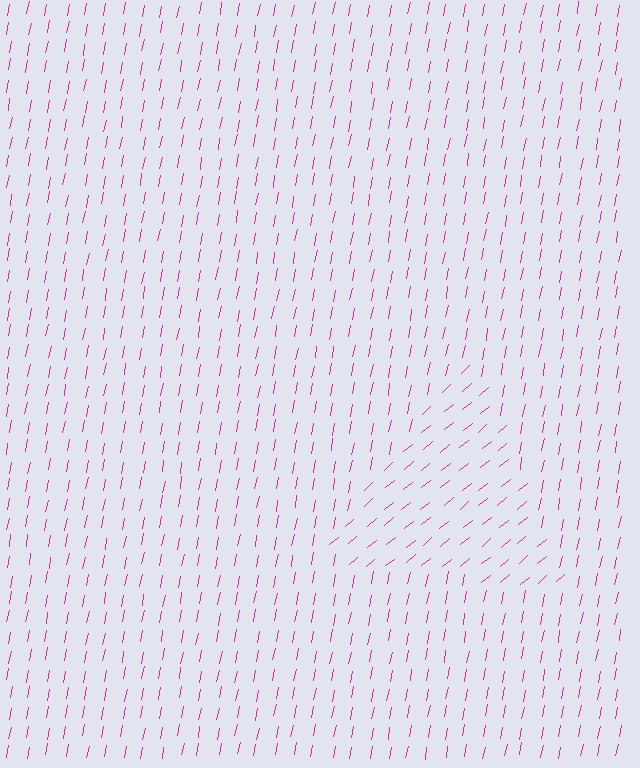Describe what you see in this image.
The image is filled with small magenta line segments. A triangle region in the image has lines oriented differently from the surrounding lines, creating a visible texture boundary.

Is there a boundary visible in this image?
Yes, there is a texture boundary formed by a change in line orientation.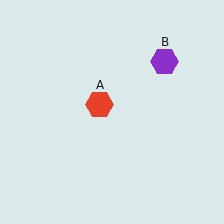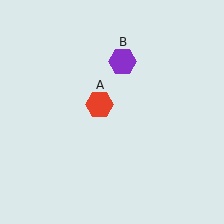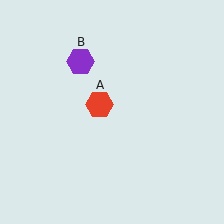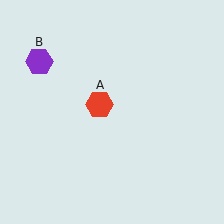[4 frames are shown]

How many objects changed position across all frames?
1 object changed position: purple hexagon (object B).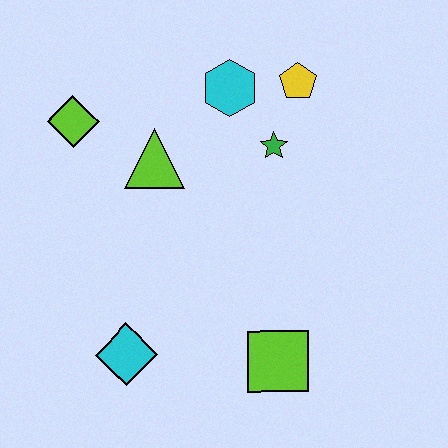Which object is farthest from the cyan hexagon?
The cyan diamond is farthest from the cyan hexagon.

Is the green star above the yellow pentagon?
No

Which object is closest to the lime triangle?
The lime diamond is closest to the lime triangle.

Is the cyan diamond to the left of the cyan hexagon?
Yes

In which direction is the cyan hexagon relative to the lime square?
The cyan hexagon is above the lime square.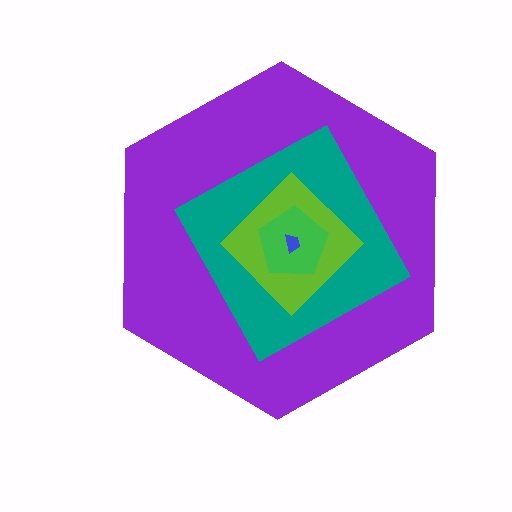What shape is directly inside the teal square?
The lime diamond.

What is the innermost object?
The blue trapezoid.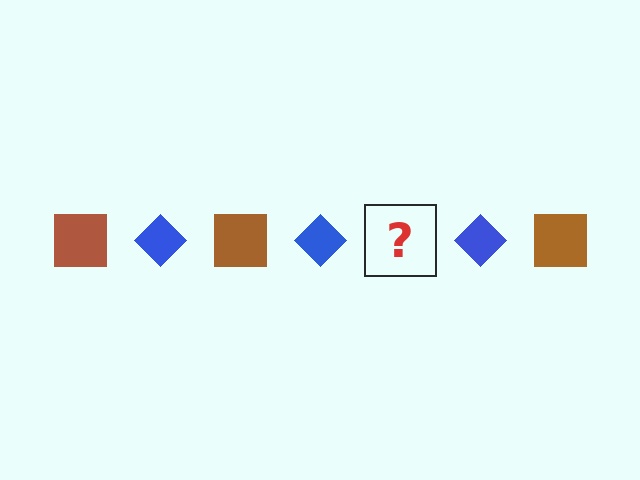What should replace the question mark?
The question mark should be replaced with a brown square.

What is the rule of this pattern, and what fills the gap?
The rule is that the pattern alternates between brown square and blue diamond. The gap should be filled with a brown square.